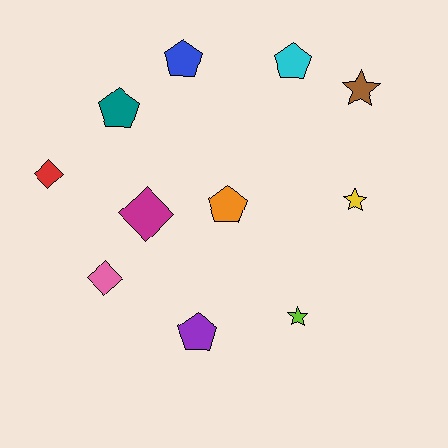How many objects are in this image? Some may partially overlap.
There are 11 objects.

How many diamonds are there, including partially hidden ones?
There are 3 diamonds.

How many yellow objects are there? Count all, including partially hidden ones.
There is 1 yellow object.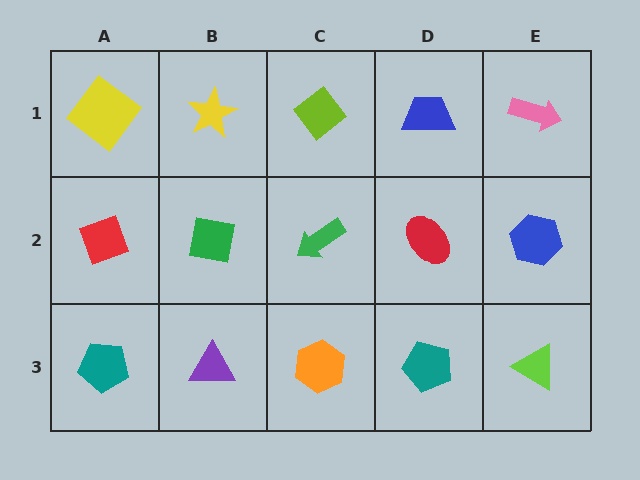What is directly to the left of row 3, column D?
An orange hexagon.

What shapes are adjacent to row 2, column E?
A pink arrow (row 1, column E), a lime triangle (row 3, column E), a red ellipse (row 2, column D).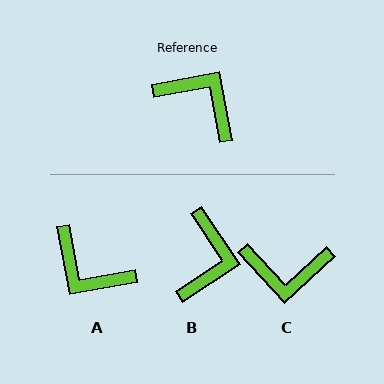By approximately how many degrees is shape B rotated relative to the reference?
Approximately 67 degrees clockwise.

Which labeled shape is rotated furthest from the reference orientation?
A, about 179 degrees away.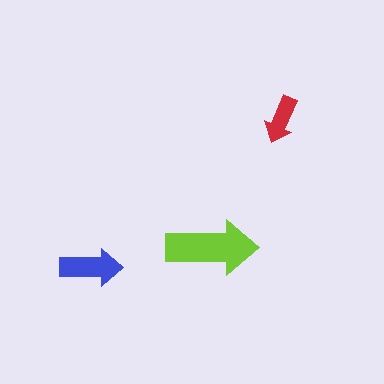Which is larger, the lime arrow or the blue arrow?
The lime one.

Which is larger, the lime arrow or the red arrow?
The lime one.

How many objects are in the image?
There are 3 objects in the image.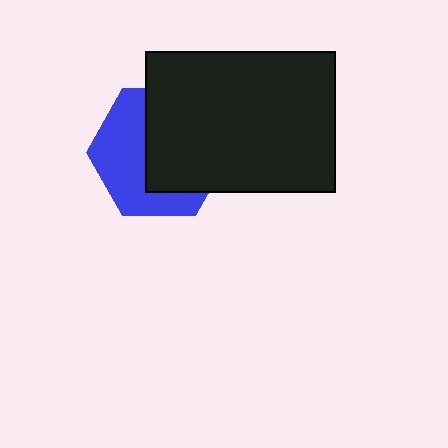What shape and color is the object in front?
The object in front is a black rectangle.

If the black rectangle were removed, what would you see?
You would see the complete blue hexagon.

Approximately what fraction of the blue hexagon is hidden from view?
Roughly 53% of the blue hexagon is hidden behind the black rectangle.